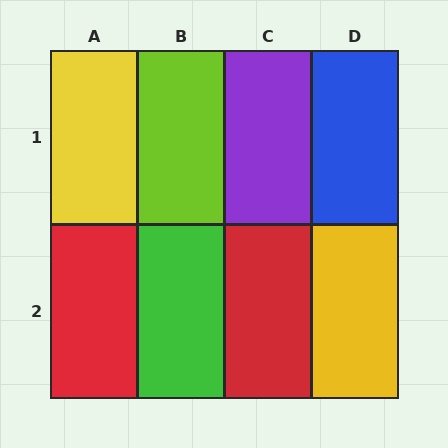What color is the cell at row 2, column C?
Red.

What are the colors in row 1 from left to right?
Yellow, lime, purple, blue.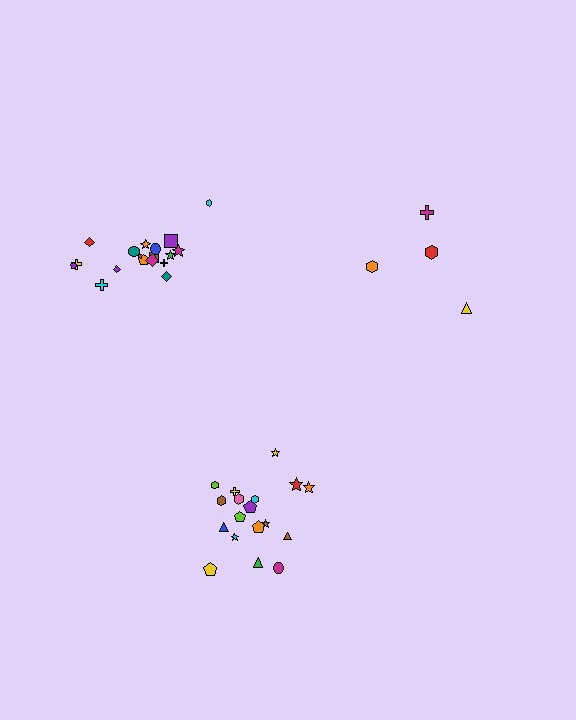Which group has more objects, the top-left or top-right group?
The top-left group.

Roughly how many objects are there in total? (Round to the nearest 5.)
Roughly 40 objects in total.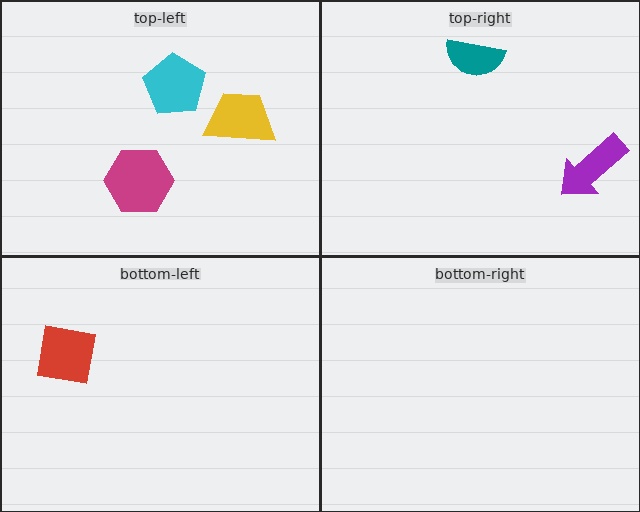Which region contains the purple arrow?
The top-right region.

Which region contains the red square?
The bottom-left region.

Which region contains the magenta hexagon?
The top-left region.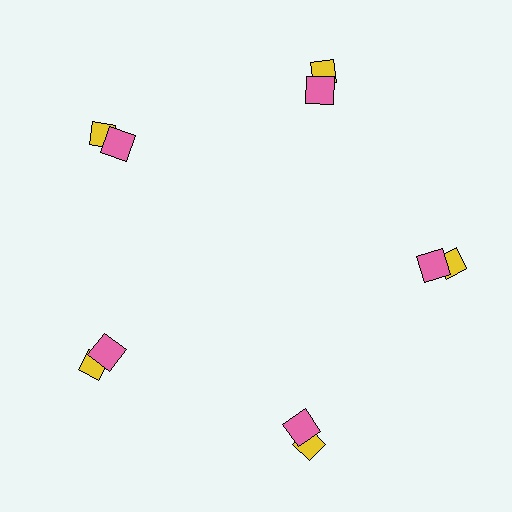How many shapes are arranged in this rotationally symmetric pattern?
There are 10 shapes, arranged in 5 groups of 2.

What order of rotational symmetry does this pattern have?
This pattern has 5-fold rotational symmetry.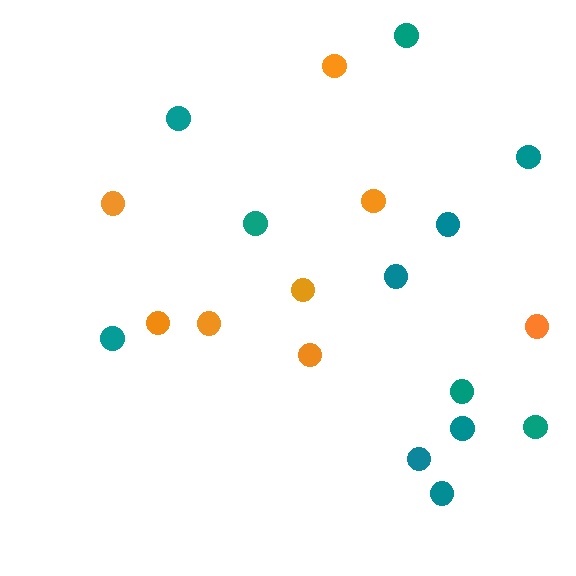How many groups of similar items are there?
There are 2 groups: one group of orange circles (8) and one group of teal circles (12).